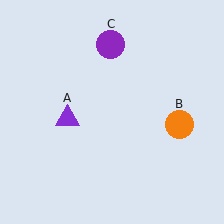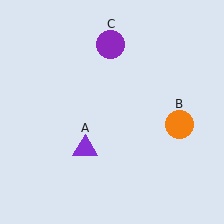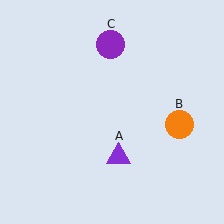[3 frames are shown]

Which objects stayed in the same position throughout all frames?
Orange circle (object B) and purple circle (object C) remained stationary.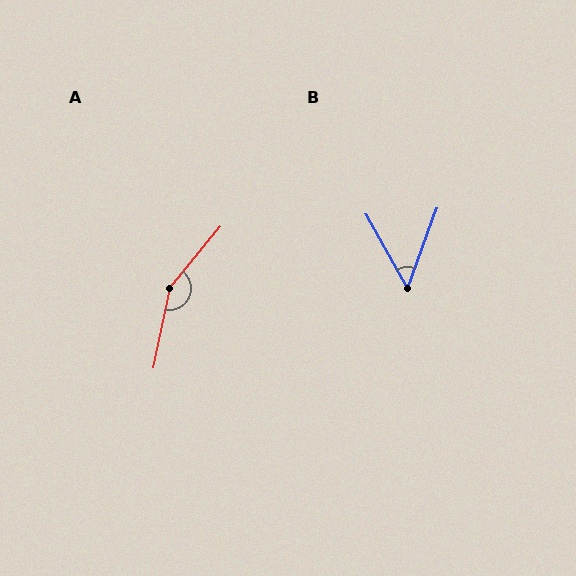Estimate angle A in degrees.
Approximately 152 degrees.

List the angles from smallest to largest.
B (49°), A (152°).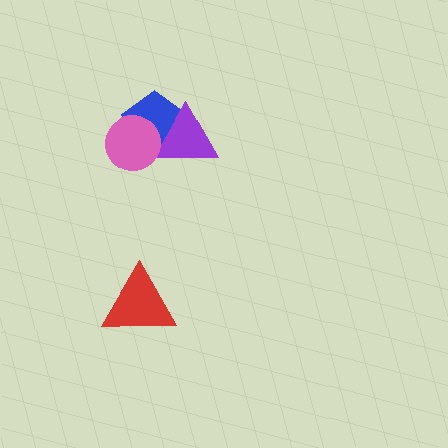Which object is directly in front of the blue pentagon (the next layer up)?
The purple triangle is directly in front of the blue pentagon.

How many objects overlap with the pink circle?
2 objects overlap with the pink circle.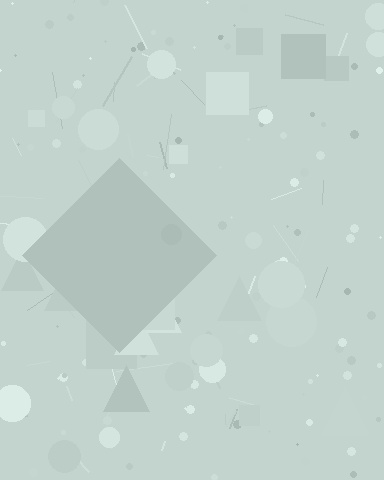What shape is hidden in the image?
A diamond is hidden in the image.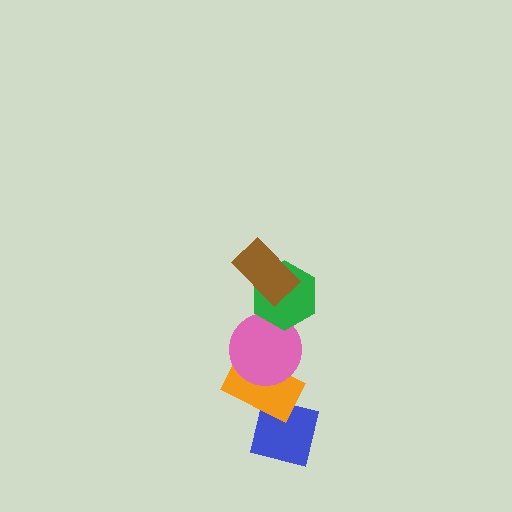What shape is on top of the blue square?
The orange rectangle is on top of the blue square.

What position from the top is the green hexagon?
The green hexagon is 2nd from the top.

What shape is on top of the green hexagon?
The brown rectangle is on top of the green hexagon.